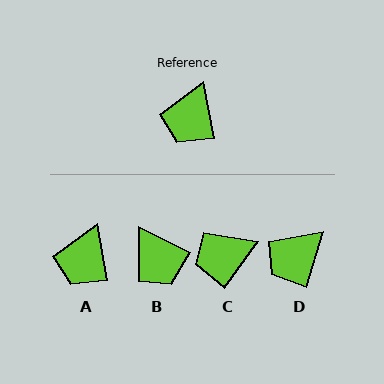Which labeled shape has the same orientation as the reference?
A.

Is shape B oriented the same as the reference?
No, it is off by about 53 degrees.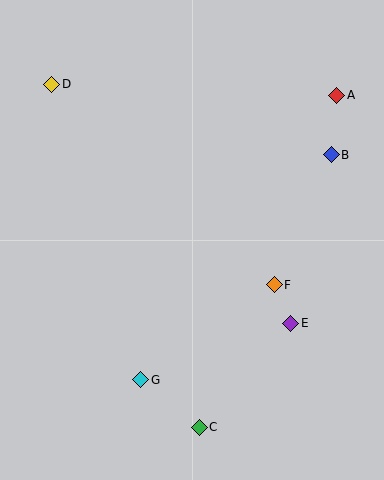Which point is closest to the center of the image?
Point F at (274, 285) is closest to the center.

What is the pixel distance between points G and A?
The distance between G and A is 345 pixels.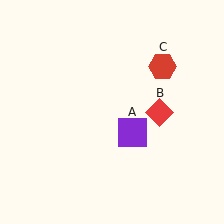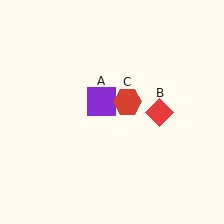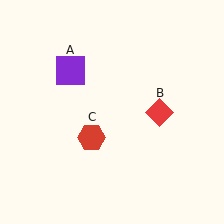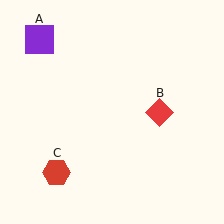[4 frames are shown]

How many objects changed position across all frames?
2 objects changed position: purple square (object A), red hexagon (object C).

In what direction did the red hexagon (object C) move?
The red hexagon (object C) moved down and to the left.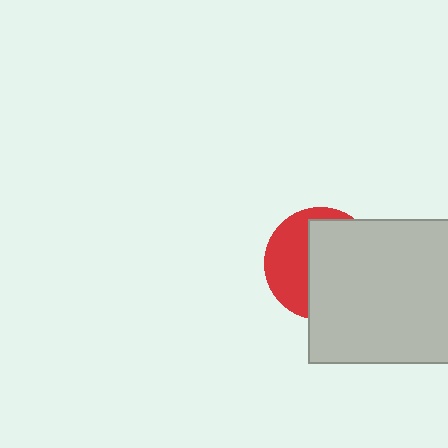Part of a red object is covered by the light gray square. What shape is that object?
It is a circle.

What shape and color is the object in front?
The object in front is a light gray square.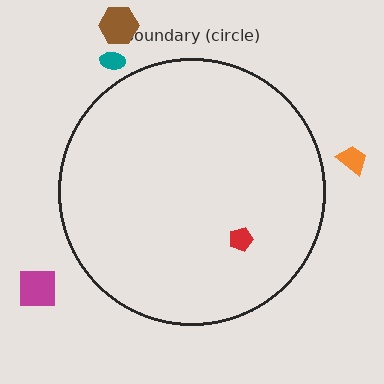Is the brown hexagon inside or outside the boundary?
Outside.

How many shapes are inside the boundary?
1 inside, 4 outside.